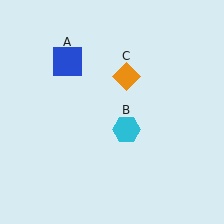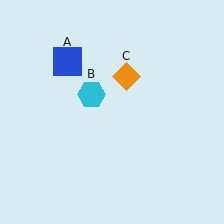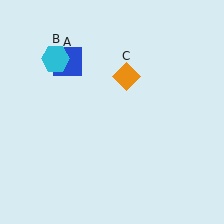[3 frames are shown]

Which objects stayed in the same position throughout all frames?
Blue square (object A) and orange diamond (object C) remained stationary.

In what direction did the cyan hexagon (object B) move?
The cyan hexagon (object B) moved up and to the left.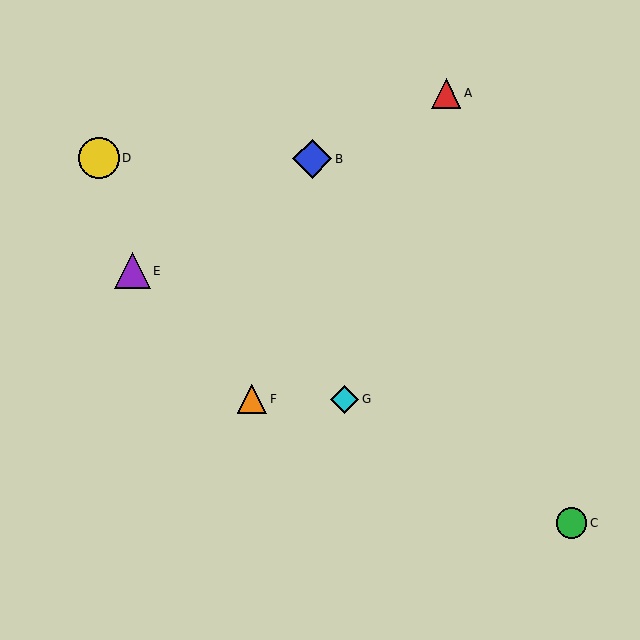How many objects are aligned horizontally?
2 objects (F, G) are aligned horizontally.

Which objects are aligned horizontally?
Objects F, G are aligned horizontally.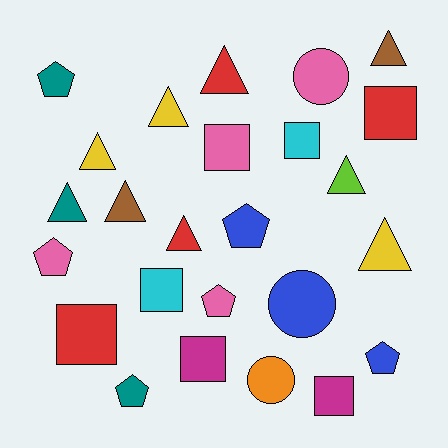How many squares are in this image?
There are 7 squares.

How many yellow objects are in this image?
There are 3 yellow objects.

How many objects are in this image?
There are 25 objects.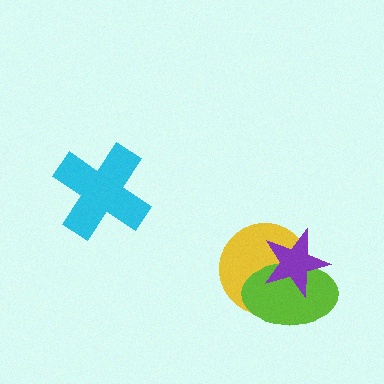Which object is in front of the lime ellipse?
The purple star is in front of the lime ellipse.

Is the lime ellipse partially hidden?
Yes, it is partially covered by another shape.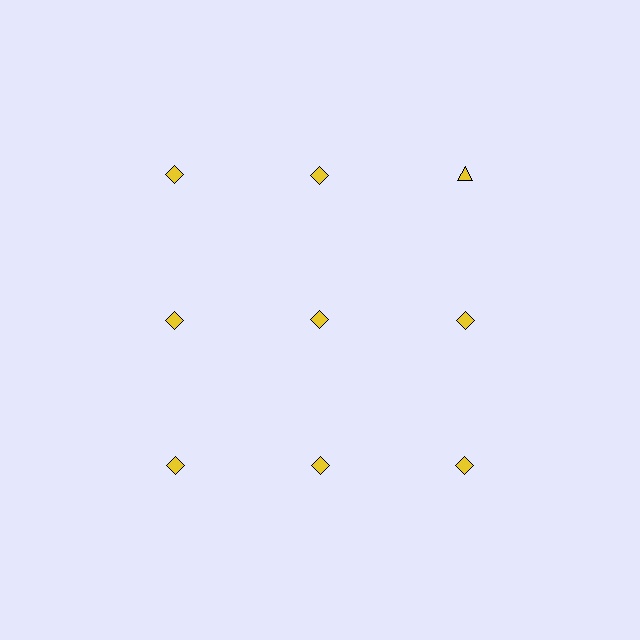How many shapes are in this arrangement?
There are 9 shapes arranged in a grid pattern.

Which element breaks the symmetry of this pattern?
The yellow triangle in the top row, center column breaks the symmetry. All other shapes are yellow diamonds.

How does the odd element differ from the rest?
It has a different shape: triangle instead of diamond.